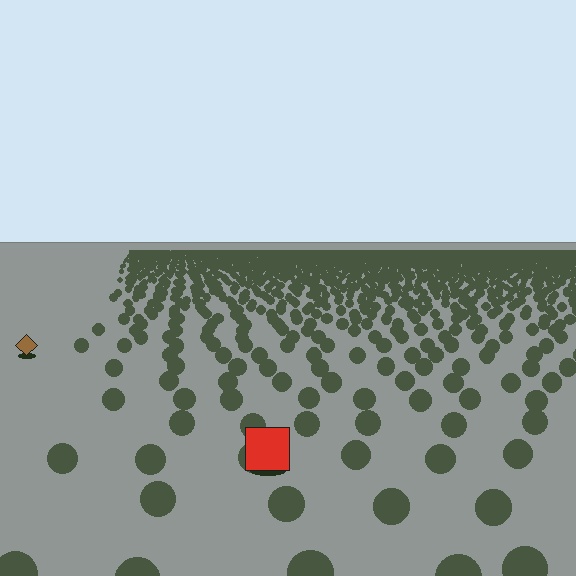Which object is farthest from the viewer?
The brown diamond is farthest from the viewer. It appears smaller and the ground texture around it is denser.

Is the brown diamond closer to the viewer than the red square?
No. The red square is closer — you can tell from the texture gradient: the ground texture is coarser near it.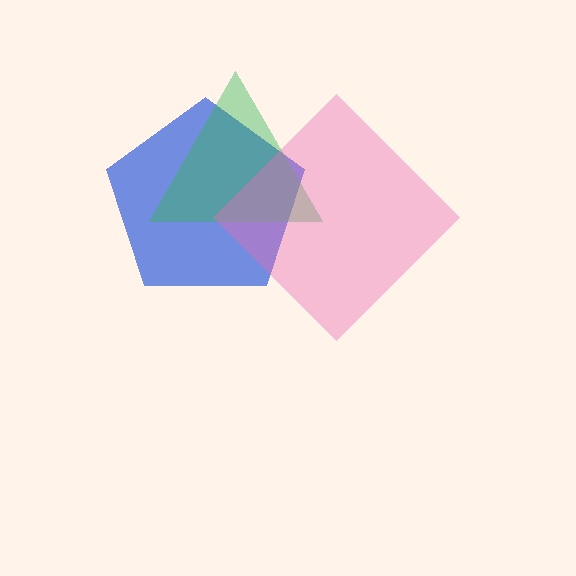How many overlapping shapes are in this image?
There are 3 overlapping shapes in the image.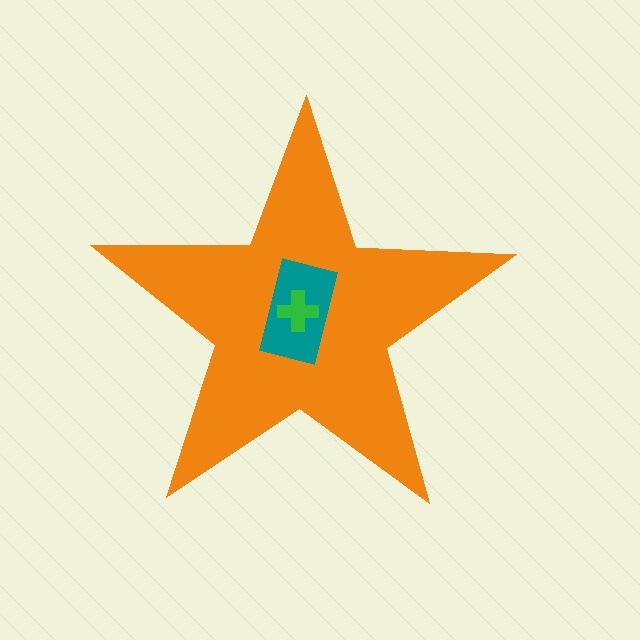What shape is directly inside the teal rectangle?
The green cross.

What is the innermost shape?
The green cross.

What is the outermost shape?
The orange star.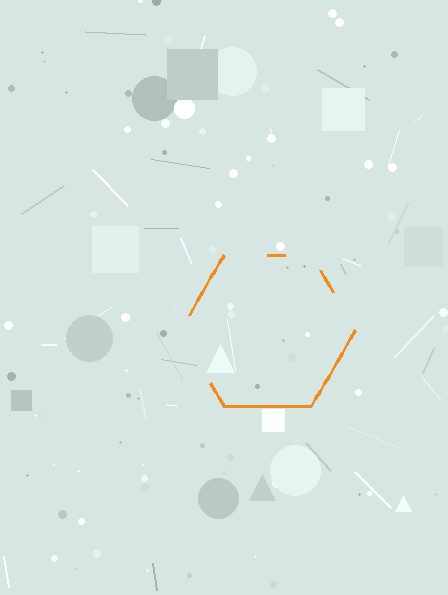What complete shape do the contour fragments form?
The contour fragments form a hexagon.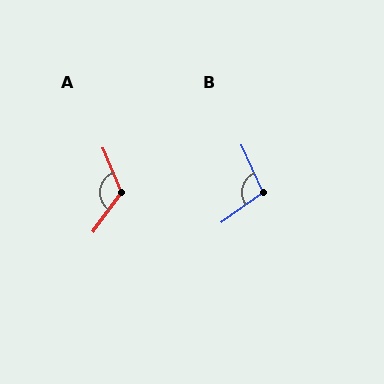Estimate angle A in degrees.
Approximately 121 degrees.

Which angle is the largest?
A, at approximately 121 degrees.